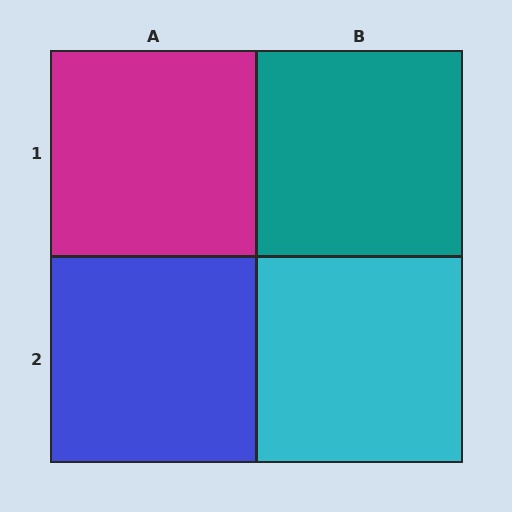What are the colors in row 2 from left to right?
Blue, cyan.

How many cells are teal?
1 cell is teal.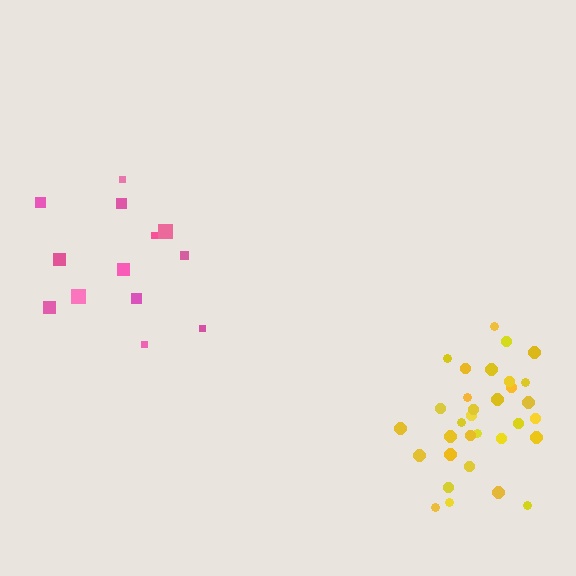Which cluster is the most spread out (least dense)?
Pink.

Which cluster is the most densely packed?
Yellow.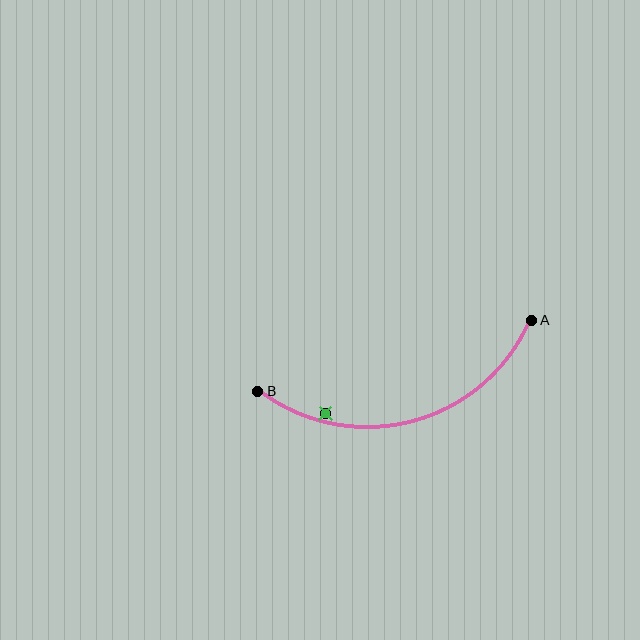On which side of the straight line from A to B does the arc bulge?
The arc bulges below the straight line connecting A and B.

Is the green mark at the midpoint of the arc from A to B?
No — the green mark does not lie on the arc at all. It sits slightly inside the curve.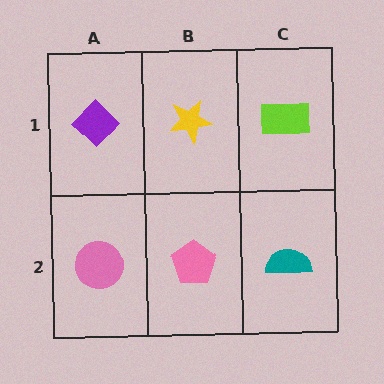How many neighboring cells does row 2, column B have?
3.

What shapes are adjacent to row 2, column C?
A lime rectangle (row 1, column C), a pink pentagon (row 2, column B).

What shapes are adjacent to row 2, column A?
A purple diamond (row 1, column A), a pink pentagon (row 2, column B).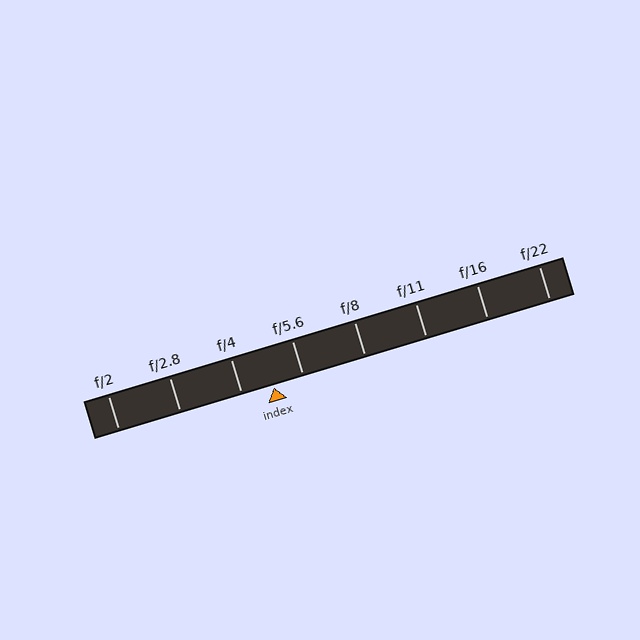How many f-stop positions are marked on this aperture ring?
There are 8 f-stop positions marked.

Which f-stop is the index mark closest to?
The index mark is closest to f/5.6.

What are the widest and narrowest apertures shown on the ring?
The widest aperture shown is f/2 and the narrowest is f/22.